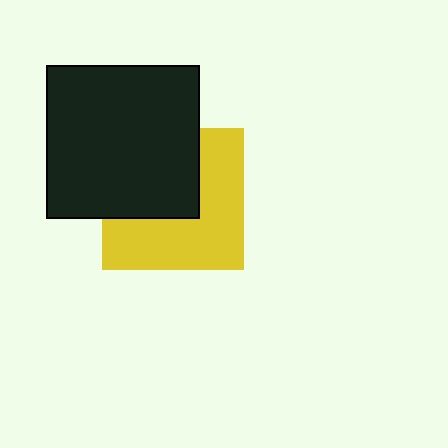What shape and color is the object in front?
The object in front is a black square.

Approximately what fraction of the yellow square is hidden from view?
Roughly 45% of the yellow square is hidden behind the black square.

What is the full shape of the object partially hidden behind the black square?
The partially hidden object is a yellow square.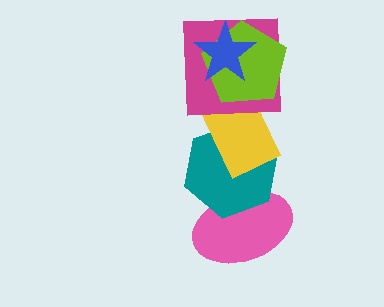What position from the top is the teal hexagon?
The teal hexagon is 5th from the top.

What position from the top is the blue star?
The blue star is 1st from the top.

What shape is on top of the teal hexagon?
The yellow rectangle is on top of the teal hexagon.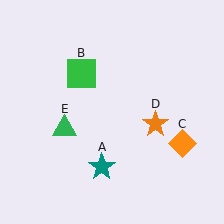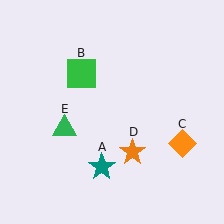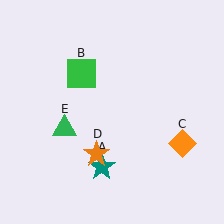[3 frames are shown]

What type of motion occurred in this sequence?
The orange star (object D) rotated clockwise around the center of the scene.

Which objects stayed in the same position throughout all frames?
Teal star (object A) and green square (object B) and orange diamond (object C) and green triangle (object E) remained stationary.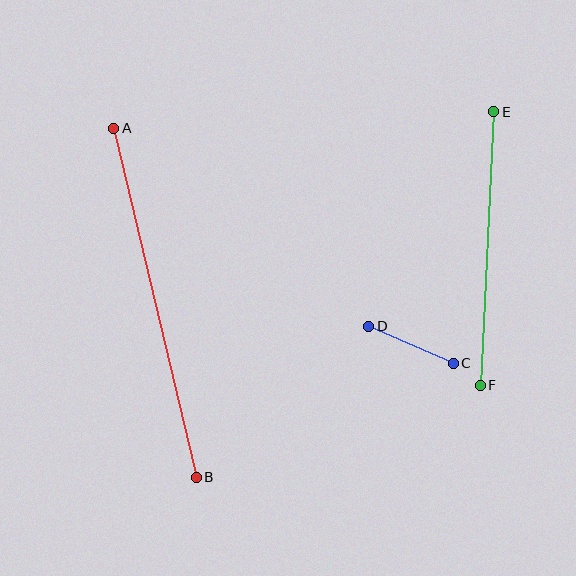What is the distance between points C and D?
The distance is approximately 93 pixels.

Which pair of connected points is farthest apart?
Points A and B are farthest apart.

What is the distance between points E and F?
The distance is approximately 274 pixels.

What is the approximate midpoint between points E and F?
The midpoint is at approximately (487, 249) pixels.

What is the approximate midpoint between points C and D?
The midpoint is at approximately (411, 345) pixels.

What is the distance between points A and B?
The distance is approximately 358 pixels.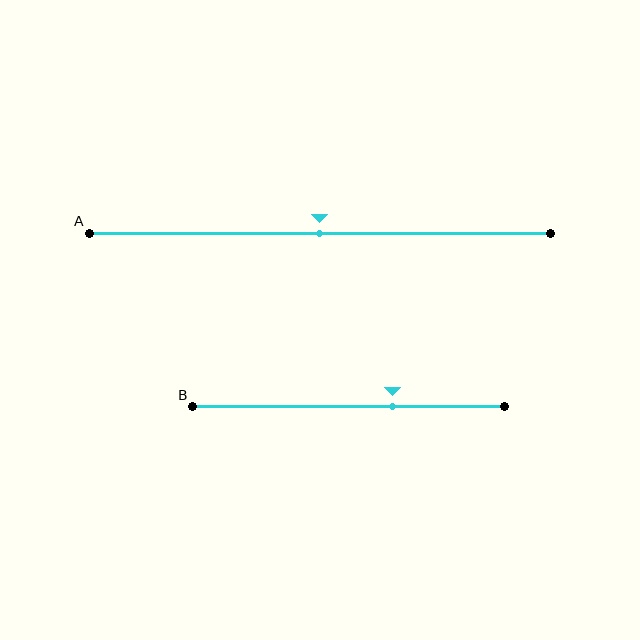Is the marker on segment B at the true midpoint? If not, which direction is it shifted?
No, the marker on segment B is shifted to the right by about 14% of the segment length.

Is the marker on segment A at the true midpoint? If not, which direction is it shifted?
Yes, the marker on segment A is at the true midpoint.